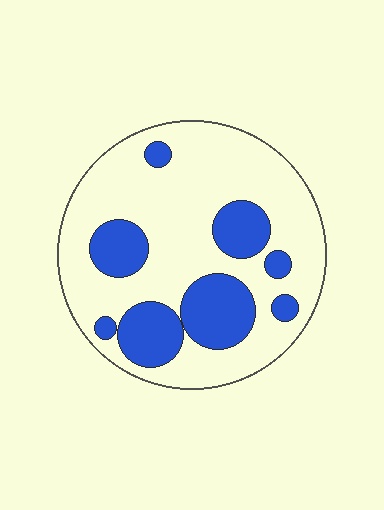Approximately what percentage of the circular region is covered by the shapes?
Approximately 30%.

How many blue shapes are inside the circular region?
8.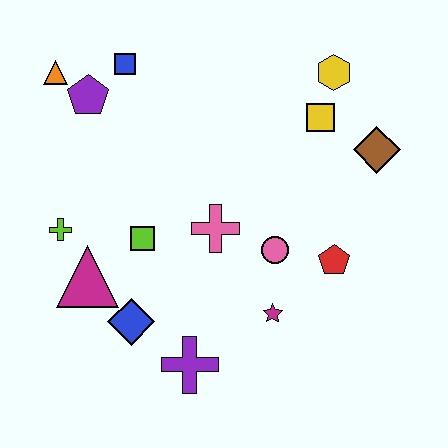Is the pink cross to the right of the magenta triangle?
Yes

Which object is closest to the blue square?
The purple pentagon is closest to the blue square.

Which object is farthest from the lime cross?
The brown diamond is farthest from the lime cross.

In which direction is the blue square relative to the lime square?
The blue square is above the lime square.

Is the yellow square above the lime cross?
Yes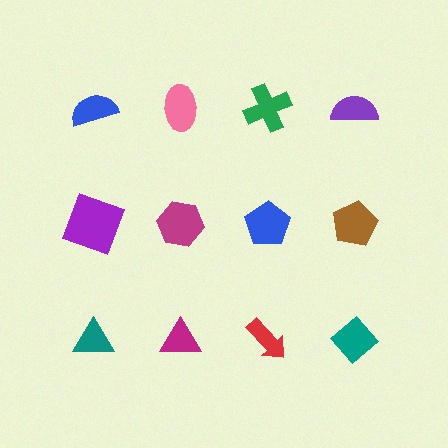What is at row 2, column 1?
A purple square.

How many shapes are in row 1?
4 shapes.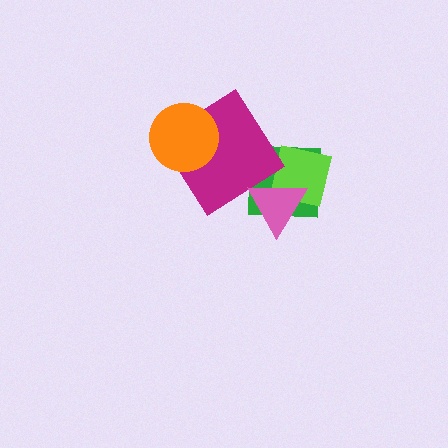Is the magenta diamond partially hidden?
Yes, it is partially covered by another shape.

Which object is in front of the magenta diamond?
The orange circle is in front of the magenta diamond.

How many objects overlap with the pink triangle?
2 objects overlap with the pink triangle.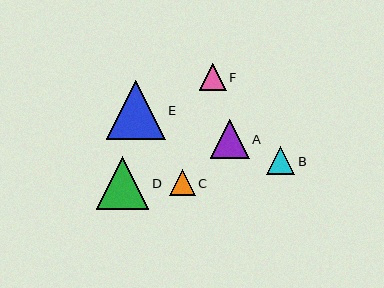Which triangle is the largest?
Triangle E is the largest with a size of approximately 59 pixels.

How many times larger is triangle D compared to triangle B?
Triangle D is approximately 1.8 times the size of triangle B.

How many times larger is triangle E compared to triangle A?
Triangle E is approximately 1.5 times the size of triangle A.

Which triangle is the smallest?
Triangle C is the smallest with a size of approximately 26 pixels.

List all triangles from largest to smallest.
From largest to smallest: E, D, A, B, F, C.